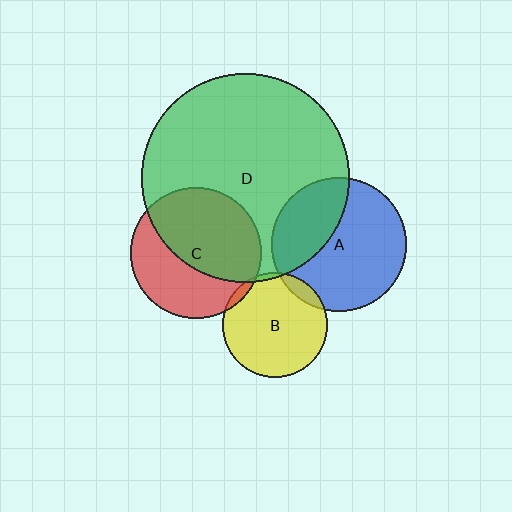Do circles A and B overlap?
Yes.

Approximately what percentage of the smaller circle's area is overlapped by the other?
Approximately 10%.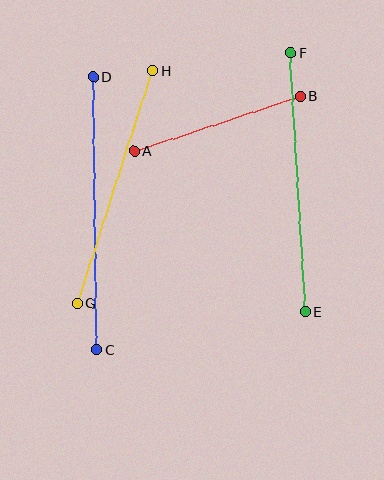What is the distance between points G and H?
The distance is approximately 245 pixels.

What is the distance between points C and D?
The distance is approximately 273 pixels.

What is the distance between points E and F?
The distance is approximately 260 pixels.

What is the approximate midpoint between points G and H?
The midpoint is at approximately (115, 187) pixels.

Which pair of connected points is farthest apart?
Points C and D are farthest apart.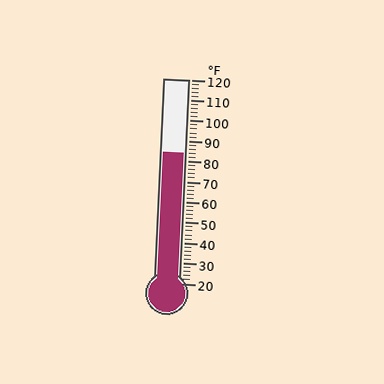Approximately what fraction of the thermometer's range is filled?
The thermometer is filled to approximately 65% of its range.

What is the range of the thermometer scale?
The thermometer scale ranges from 20°F to 120°F.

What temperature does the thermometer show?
The thermometer shows approximately 84°F.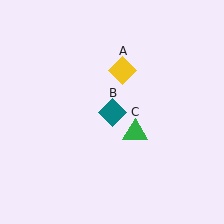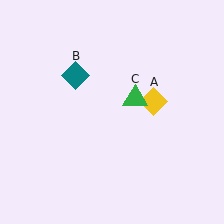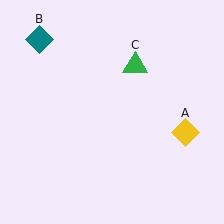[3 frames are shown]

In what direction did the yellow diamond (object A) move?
The yellow diamond (object A) moved down and to the right.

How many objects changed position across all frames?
3 objects changed position: yellow diamond (object A), teal diamond (object B), green triangle (object C).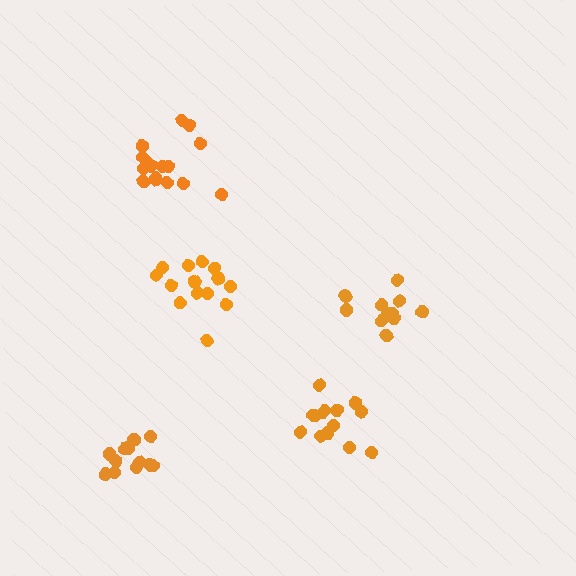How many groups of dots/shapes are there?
There are 5 groups.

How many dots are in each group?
Group 1: 14 dots, Group 2: 12 dots, Group 3: 16 dots, Group 4: 14 dots, Group 5: 11 dots (67 total).